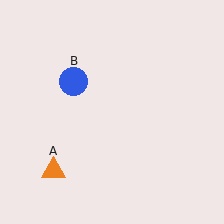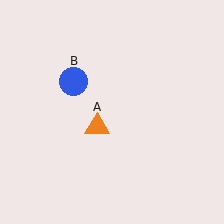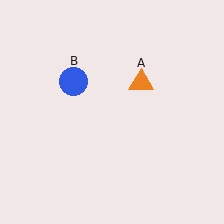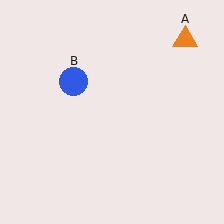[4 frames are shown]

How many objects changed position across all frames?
1 object changed position: orange triangle (object A).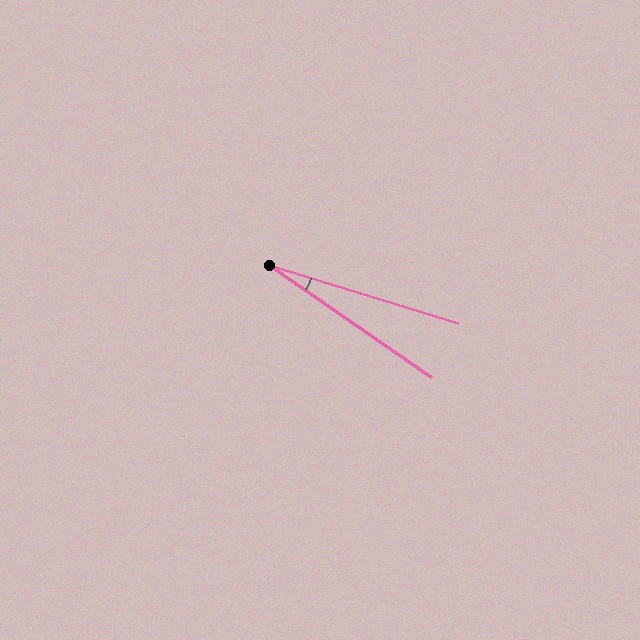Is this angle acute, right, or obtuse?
It is acute.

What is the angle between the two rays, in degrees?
Approximately 18 degrees.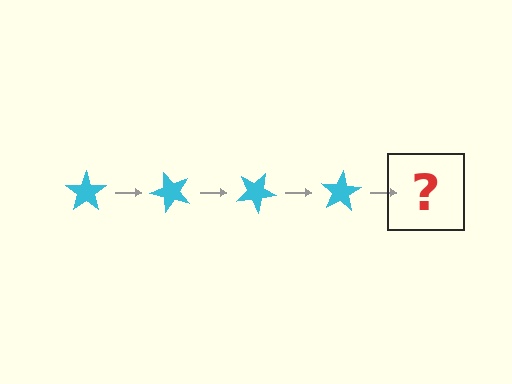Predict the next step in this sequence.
The next step is a cyan star rotated 200 degrees.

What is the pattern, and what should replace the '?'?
The pattern is that the star rotates 50 degrees each step. The '?' should be a cyan star rotated 200 degrees.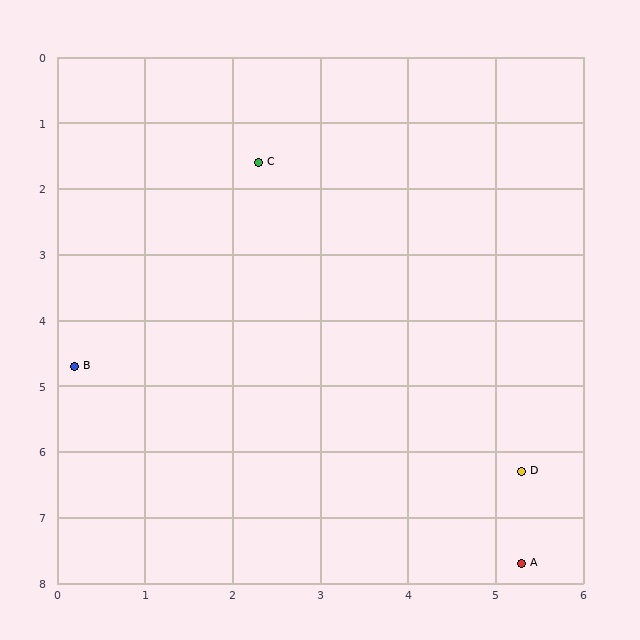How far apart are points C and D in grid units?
Points C and D are about 5.6 grid units apart.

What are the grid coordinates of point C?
Point C is at approximately (2.3, 1.6).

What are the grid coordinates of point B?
Point B is at approximately (0.2, 4.7).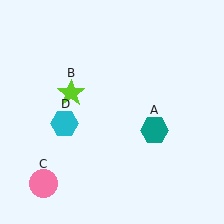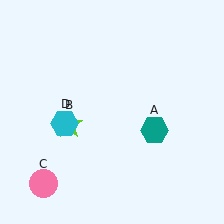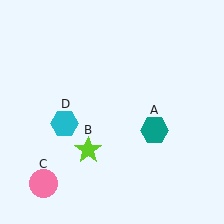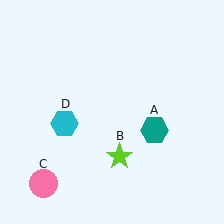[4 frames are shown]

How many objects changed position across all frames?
1 object changed position: lime star (object B).